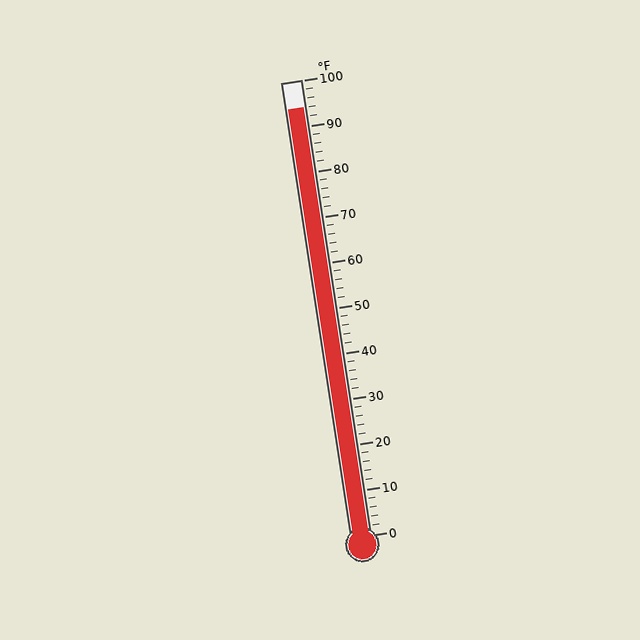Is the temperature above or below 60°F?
The temperature is above 60°F.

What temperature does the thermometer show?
The thermometer shows approximately 94°F.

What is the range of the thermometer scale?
The thermometer scale ranges from 0°F to 100°F.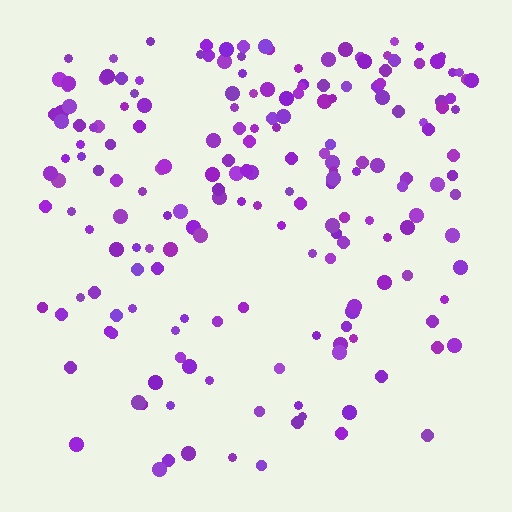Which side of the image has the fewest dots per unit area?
The bottom.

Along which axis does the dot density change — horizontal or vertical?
Vertical.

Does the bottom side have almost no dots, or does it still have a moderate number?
Still a moderate number, just noticeably fewer than the top.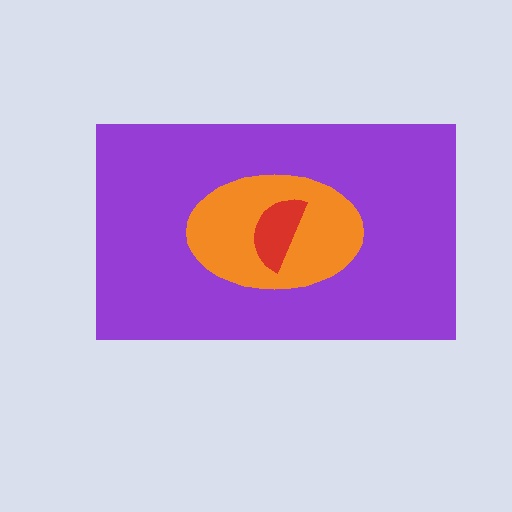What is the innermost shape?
The red semicircle.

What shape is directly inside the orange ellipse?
The red semicircle.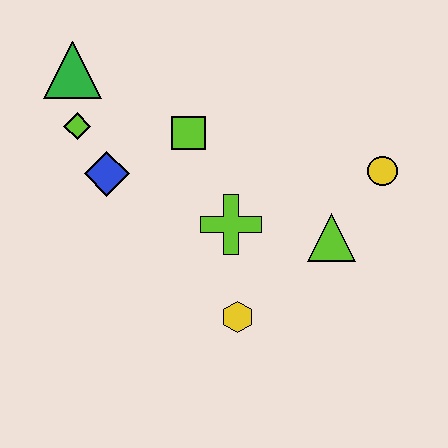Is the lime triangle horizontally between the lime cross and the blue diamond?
No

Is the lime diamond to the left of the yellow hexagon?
Yes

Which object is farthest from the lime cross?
The green triangle is farthest from the lime cross.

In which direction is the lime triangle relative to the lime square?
The lime triangle is to the right of the lime square.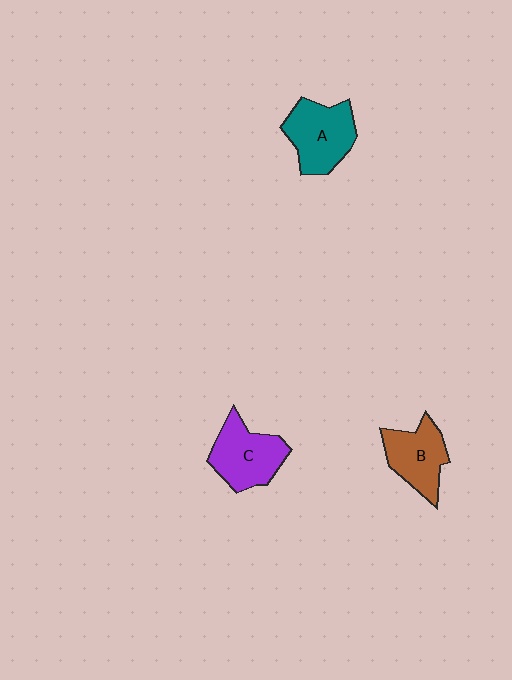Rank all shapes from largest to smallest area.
From largest to smallest: A (teal), C (purple), B (brown).